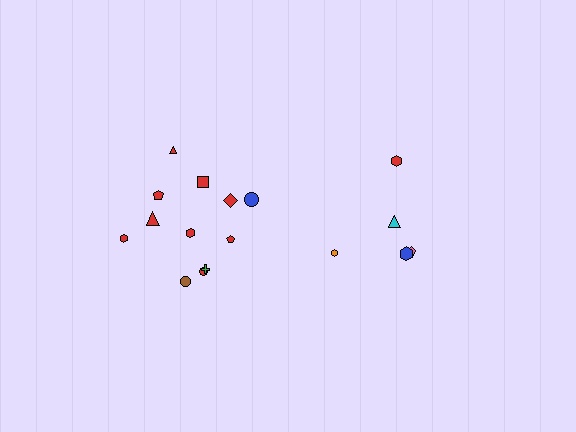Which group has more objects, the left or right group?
The left group.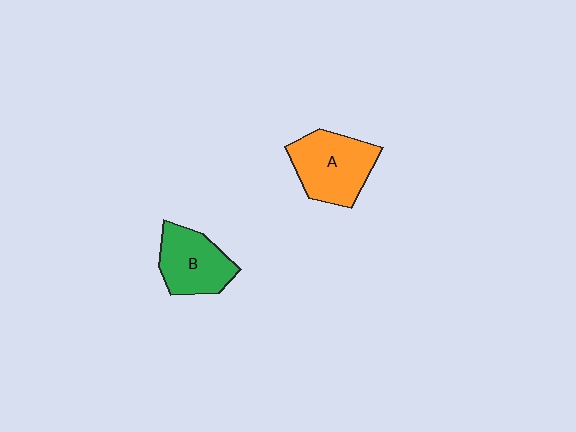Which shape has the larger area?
Shape A (orange).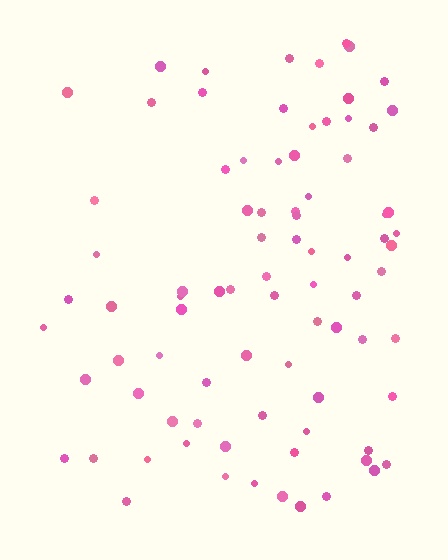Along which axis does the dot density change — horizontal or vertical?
Horizontal.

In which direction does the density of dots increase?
From left to right, with the right side densest.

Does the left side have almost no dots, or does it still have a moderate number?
Still a moderate number, just noticeably fewer than the right.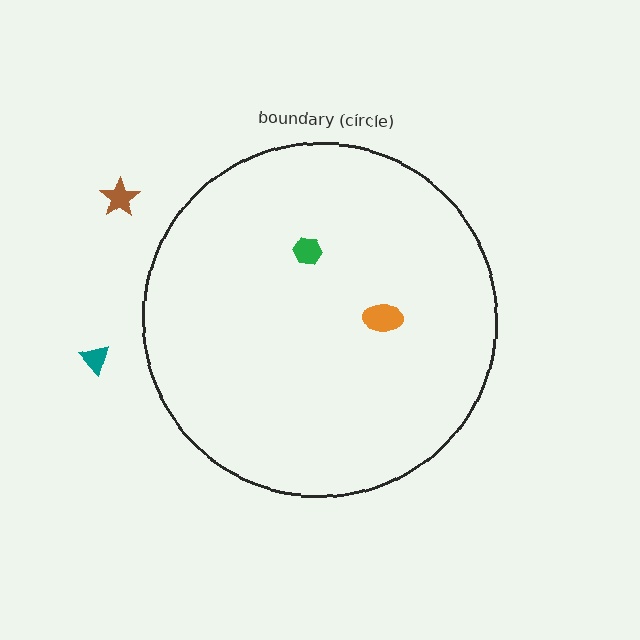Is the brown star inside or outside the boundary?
Outside.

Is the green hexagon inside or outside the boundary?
Inside.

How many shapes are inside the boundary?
2 inside, 2 outside.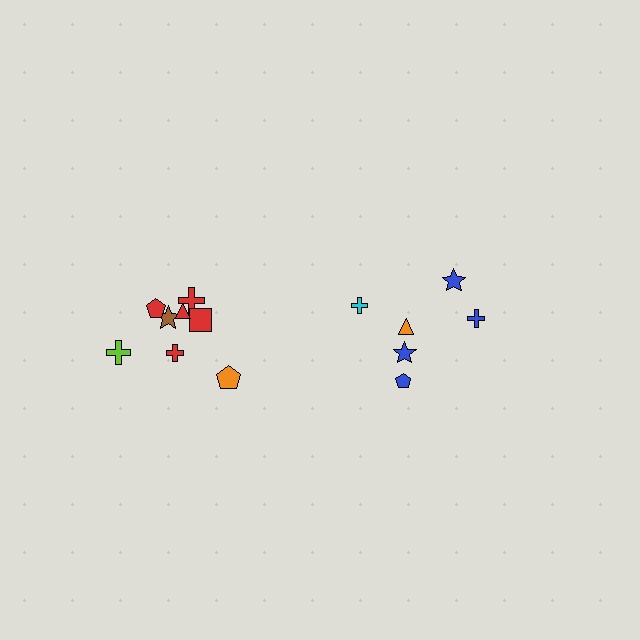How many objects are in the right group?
There are 6 objects.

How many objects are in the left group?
There are 8 objects.